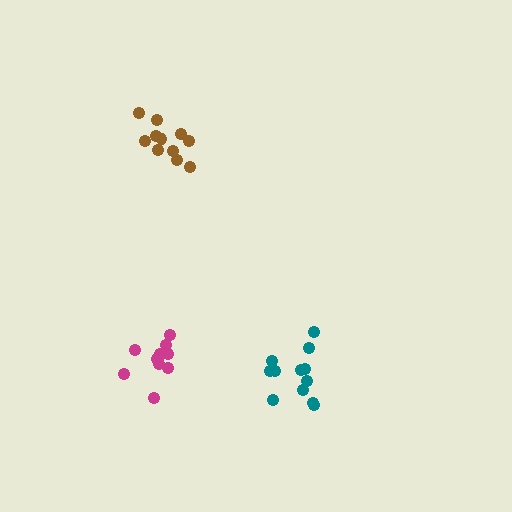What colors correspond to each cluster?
The clusters are colored: magenta, teal, brown.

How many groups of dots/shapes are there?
There are 3 groups.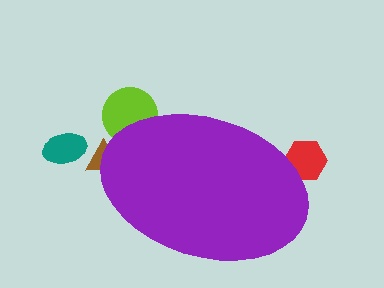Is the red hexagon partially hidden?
Yes, the red hexagon is partially hidden behind the purple ellipse.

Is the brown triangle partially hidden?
Yes, the brown triangle is partially hidden behind the purple ellipse.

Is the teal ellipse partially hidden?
No, the teal ellipse is fully visible.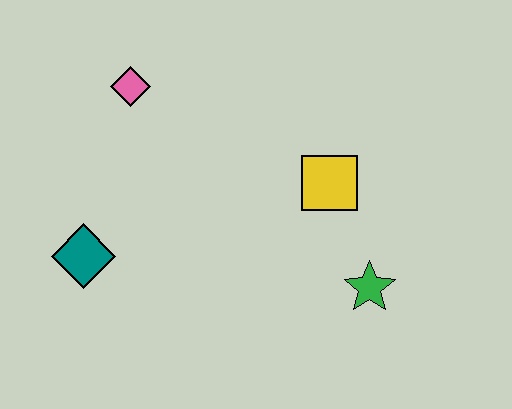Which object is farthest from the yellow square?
The teal diamond is farthest from the yellow square.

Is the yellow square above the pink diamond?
No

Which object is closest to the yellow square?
The green star is closest to the yellow square.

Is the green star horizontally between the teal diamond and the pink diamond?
No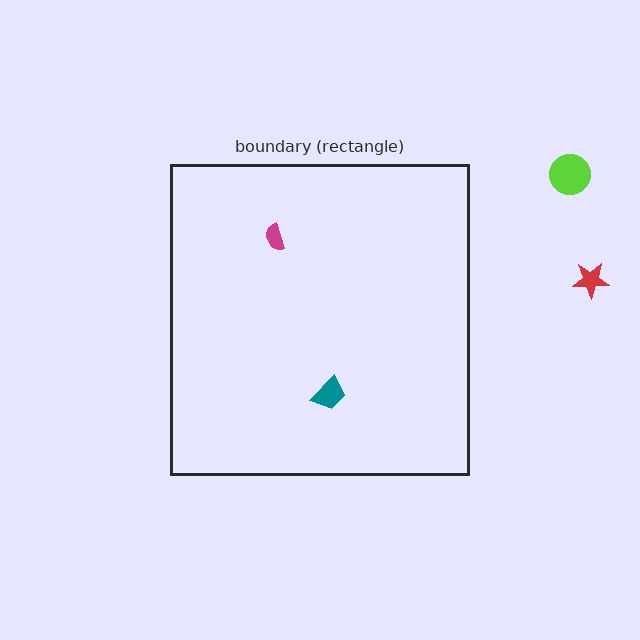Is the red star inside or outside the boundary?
Outside.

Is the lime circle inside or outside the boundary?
Outside.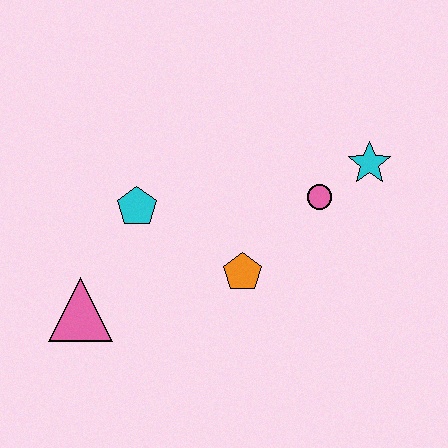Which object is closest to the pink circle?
The cyan star is closest to the pink circle.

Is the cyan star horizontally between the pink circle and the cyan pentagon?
No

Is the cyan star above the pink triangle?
Yes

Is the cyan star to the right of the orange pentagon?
Yes